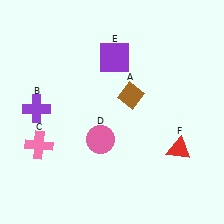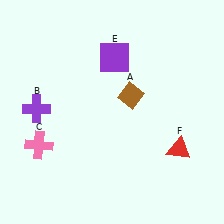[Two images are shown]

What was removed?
The pink circle (D) was removed in Image 2.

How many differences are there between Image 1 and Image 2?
There is 1 difference between the two images.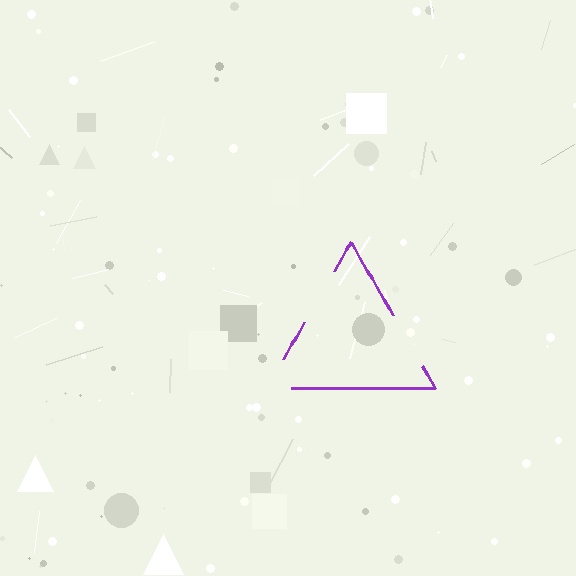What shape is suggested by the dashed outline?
The dashed outline suggests a triangle.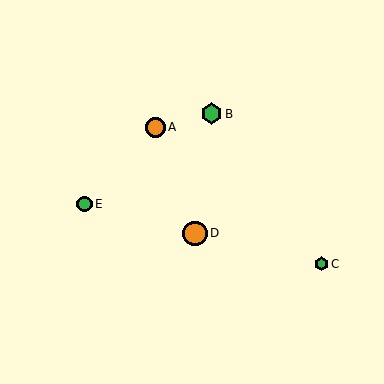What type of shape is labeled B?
Shape B is a green hexagon.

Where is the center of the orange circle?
The center of the orange circle is at (155, 127).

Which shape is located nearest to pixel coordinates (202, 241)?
The orange circle (labeled D) at (195, 234) is nearest to that location.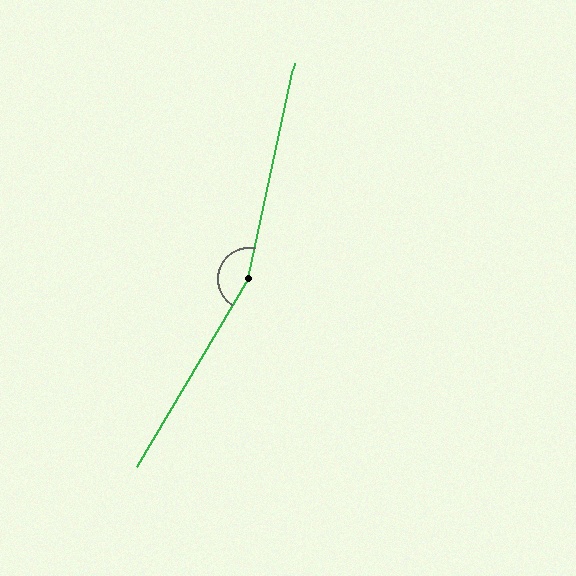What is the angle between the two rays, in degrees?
Approximately 161 degrees.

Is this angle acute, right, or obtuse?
It is obtuse.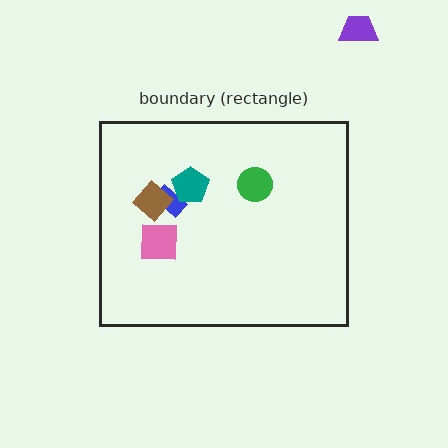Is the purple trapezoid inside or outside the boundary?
Outside.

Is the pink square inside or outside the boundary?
Inside.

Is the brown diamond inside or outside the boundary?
Inside.